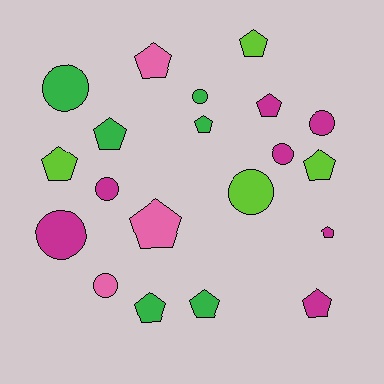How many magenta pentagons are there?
There are 3 magenta pentagons.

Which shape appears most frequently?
Pentagon, with 12 objects.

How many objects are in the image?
There are 20 objects.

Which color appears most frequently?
Magenta, with 7 objects.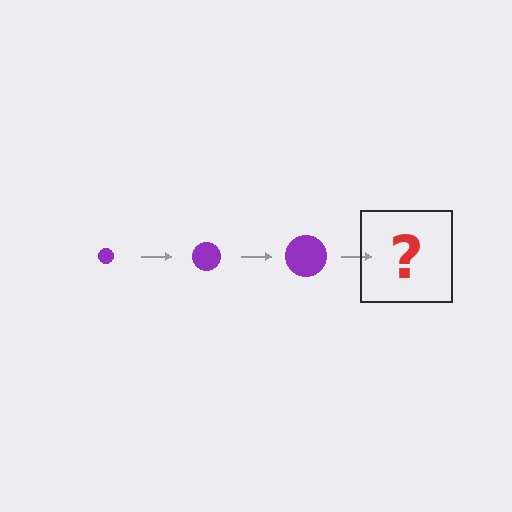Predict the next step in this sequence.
The next step is a purple circle, larger than the previous one.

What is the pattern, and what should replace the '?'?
The pattern is that the circle gets progressively larger each step. The '?' should be a purple circle, larger than the previous one.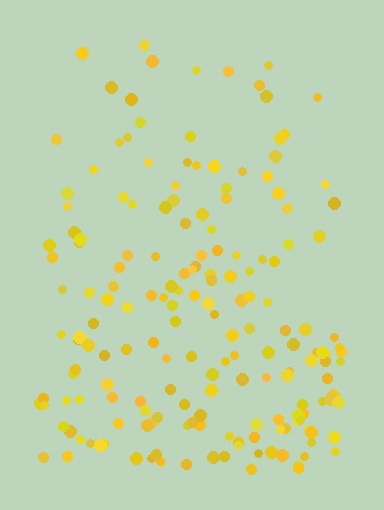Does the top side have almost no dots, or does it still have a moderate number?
Still a moderate number, just noticeably fewer than the bottom.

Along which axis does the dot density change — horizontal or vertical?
Vertical.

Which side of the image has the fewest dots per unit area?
The top.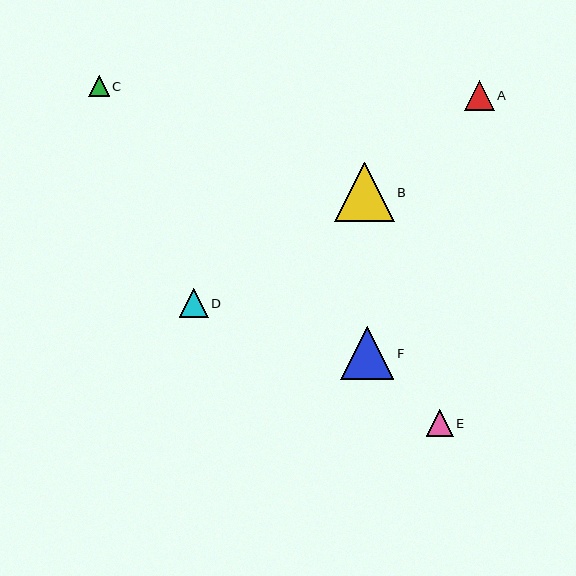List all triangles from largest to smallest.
From largest to smallest: B, F, A, D, E, C.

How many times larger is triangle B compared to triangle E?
Triangle B is approximately 2.3 times the size of triangle E.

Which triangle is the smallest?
Triangle C is the smallest with a size of approximately 21 pixels.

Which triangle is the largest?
Triangle B is the largest with a size of approximately 60 pixels.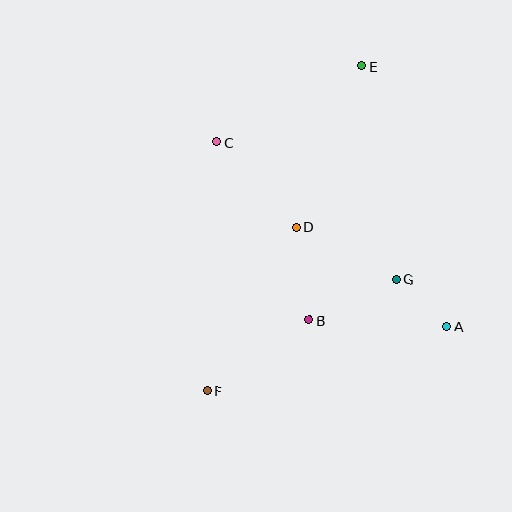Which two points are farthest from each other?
Points E and F are farthest from each other.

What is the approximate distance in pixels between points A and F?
The distance between A and F is approximately 248 pixels.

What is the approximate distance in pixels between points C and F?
The distance between C and F is approximately 249 pixels.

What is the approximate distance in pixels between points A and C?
The distance between A and C is approximately 295 pixels.